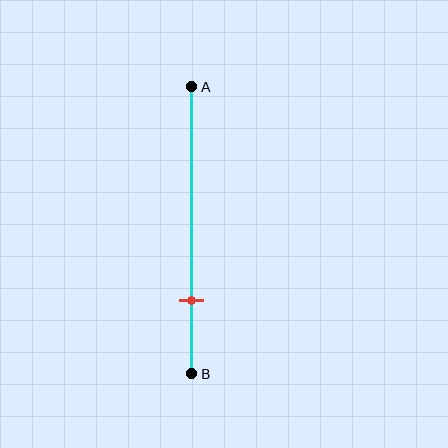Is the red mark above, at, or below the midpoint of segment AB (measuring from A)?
The red mark is below the midpoint of segment AB.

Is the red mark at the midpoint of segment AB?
No, the mark is at about 75% from A, not at the 50% midpoint.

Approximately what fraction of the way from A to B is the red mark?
The red mark is approximately 75% of the way from A to B.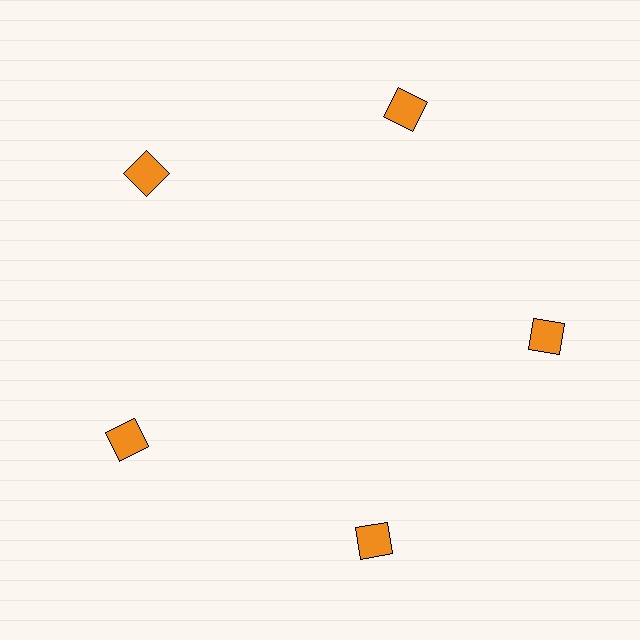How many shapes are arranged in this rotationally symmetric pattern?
There are 5 shapes, arranged in 5 groups of 1.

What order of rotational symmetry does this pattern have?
This pattern has 5-fold rotational symmetry.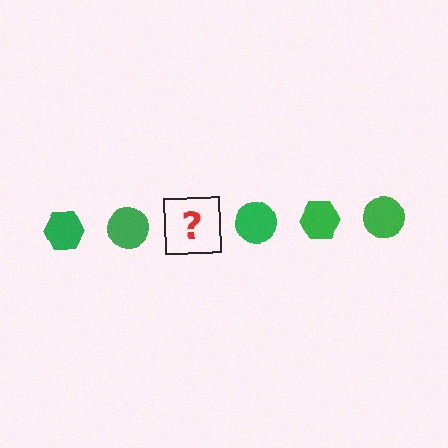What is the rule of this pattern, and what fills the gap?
The rule is that the pattern cycles through hexagon, circle shapes in green. The gap should be filled with a green hexagon.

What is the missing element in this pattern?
The missing element is a green hexagon.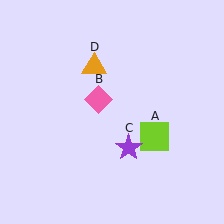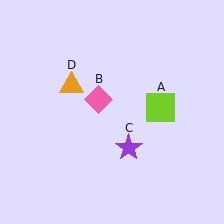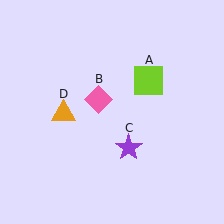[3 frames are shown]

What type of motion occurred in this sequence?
The lime square (object A), orange triangle (object D) rotated counterclockwise around the center of the scene.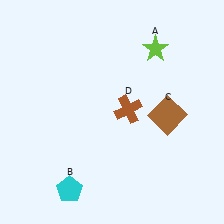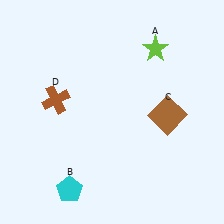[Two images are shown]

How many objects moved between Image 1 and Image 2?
1 object moved between the two images.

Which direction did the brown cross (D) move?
The brown cross (D) moved left.